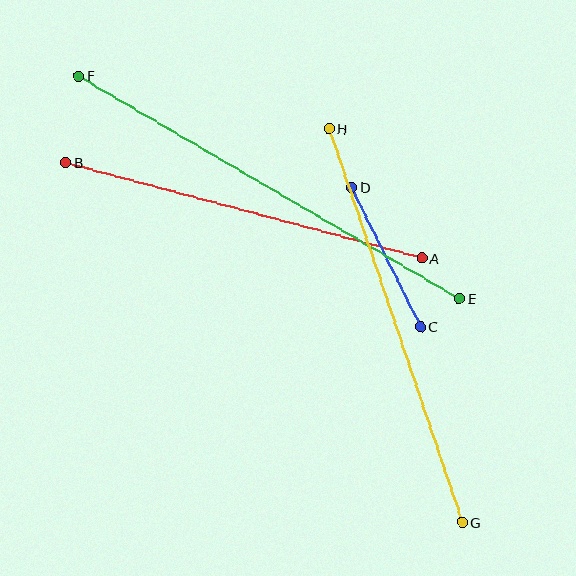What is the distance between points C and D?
The distance is approximately 155 pixels.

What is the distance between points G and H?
The distance is approximately 416 pixels.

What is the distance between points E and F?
The distance is approximately 441 pixels.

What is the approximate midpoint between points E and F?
The midpoint is at approximately (269, 187) pixels.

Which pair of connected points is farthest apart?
Points E and F are farthest apart.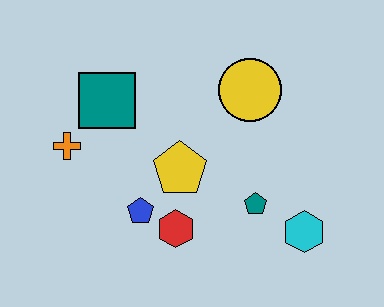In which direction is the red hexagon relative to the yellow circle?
The red hexagon is below the yellow circle.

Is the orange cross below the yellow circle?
Yes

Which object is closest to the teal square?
The orange cross is closest to the teal square.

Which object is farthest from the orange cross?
The cyan hexagon is farthest from the orange cross.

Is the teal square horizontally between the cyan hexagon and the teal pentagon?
No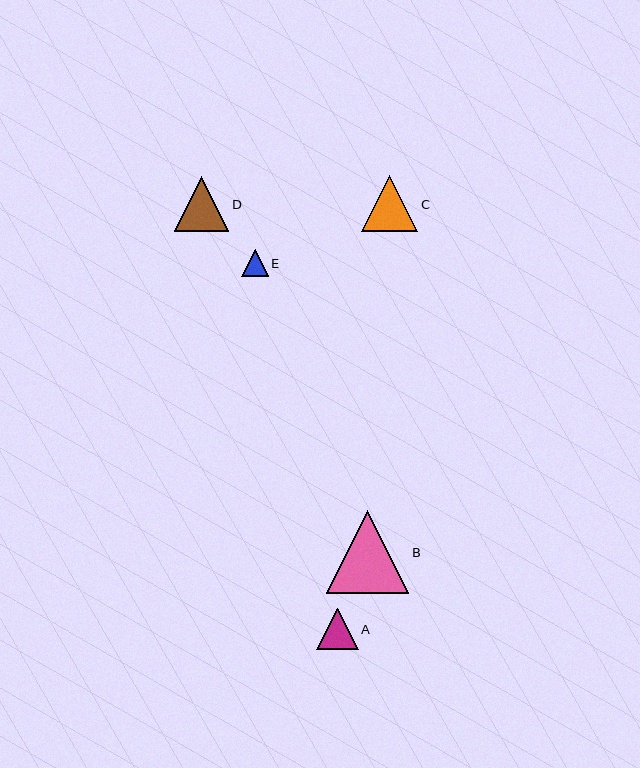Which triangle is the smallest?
Triangle E is the smallest with a size of approximately 27 pixels.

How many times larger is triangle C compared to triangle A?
Triangle C is approximately 1.3 times the size of triangle A.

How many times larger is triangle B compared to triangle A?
Triangle B is approximately 2.0 times the size of triangle A.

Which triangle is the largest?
Triangle B is the largest with a size of approximately 83 pixels.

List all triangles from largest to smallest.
From largest to smallest: B, C, D, A, E.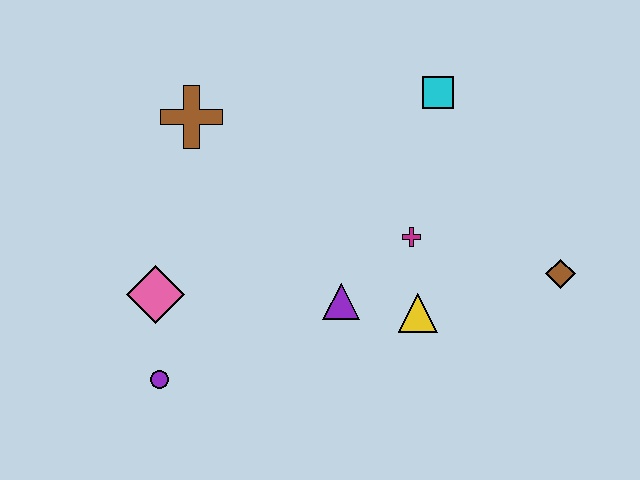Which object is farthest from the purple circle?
The brown diamond is farthest from the purple circle.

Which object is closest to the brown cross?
The pink diamond is closest to the brown cross.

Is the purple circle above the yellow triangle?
No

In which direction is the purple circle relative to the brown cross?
The purple circle is below the brown cross.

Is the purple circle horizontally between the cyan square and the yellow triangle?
No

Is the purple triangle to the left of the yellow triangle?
Yes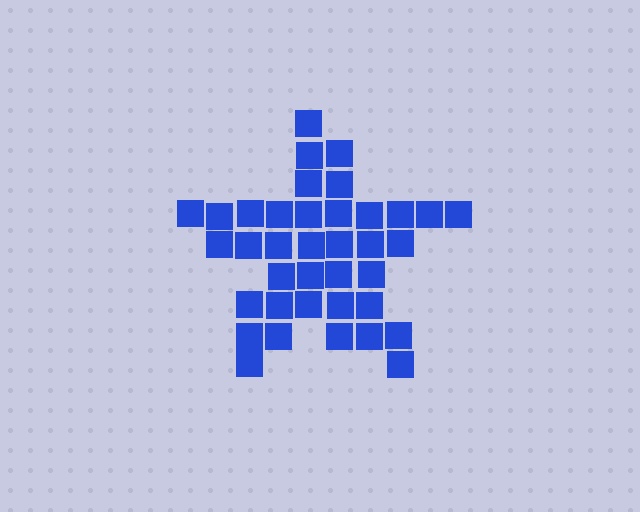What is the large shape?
The large shape is a star.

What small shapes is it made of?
It is made of small squares.